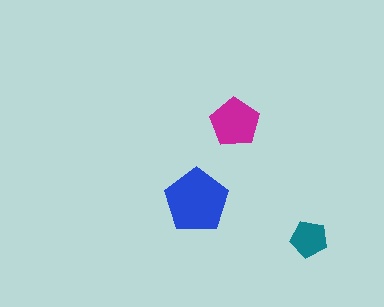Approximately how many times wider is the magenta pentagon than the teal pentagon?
About 1.5 times wider.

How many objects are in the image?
There are 3 objects in the image.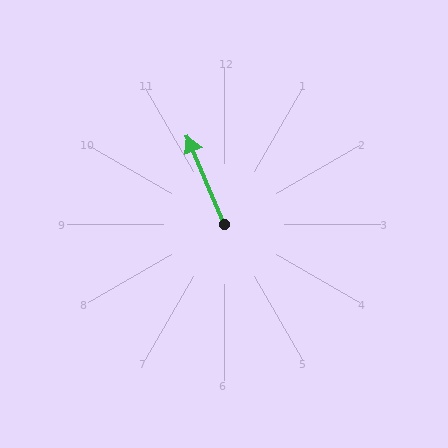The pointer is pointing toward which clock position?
Roughly 11 o'clock.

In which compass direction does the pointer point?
Northwest.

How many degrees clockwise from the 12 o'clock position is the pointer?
Approximately 337 degrees.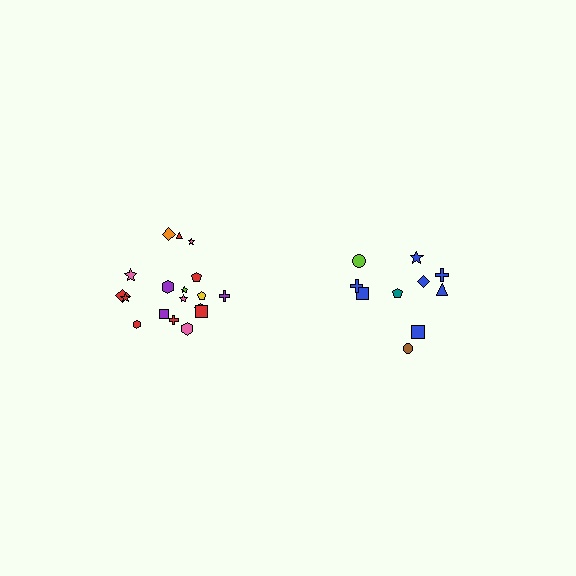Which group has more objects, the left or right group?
The left group.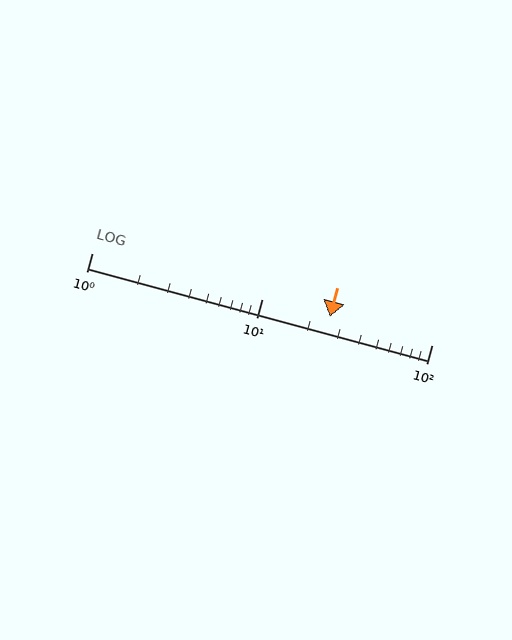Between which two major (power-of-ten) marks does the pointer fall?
The pointer is between 10 and 100.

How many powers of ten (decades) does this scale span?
The scale spans 2 decades, from 1 to 100.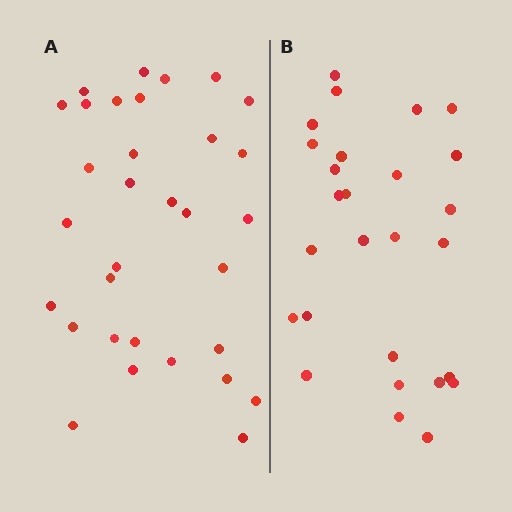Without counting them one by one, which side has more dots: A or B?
Region A (the left region) has more dots.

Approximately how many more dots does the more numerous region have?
Region A has about 5 more dots than region B.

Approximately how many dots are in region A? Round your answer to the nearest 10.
About 30 dots. (The exact count is 32, which rounds to 30.)